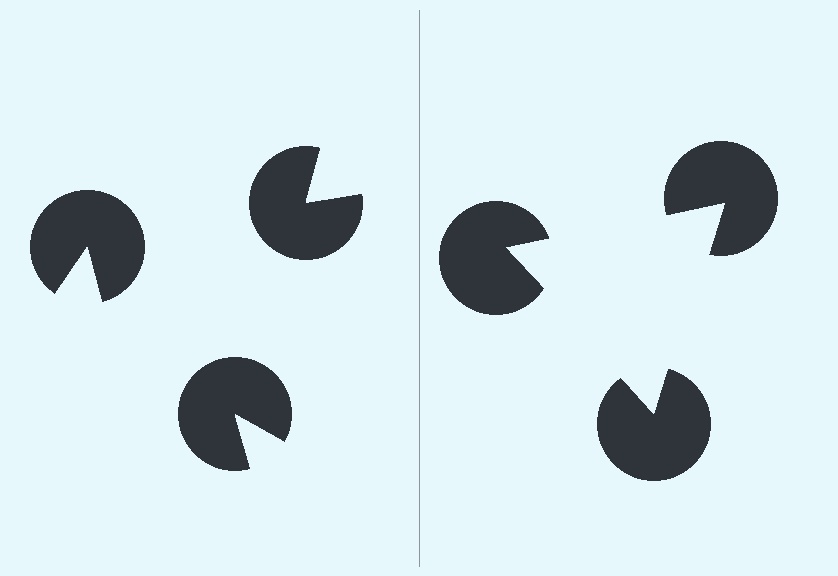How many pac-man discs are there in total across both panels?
6 — 3 on each side.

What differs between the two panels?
The pac-man discs are positioned identically on both sides; only the wedge orientations differ. On the right they align to a triangle; on the left they are misaligned.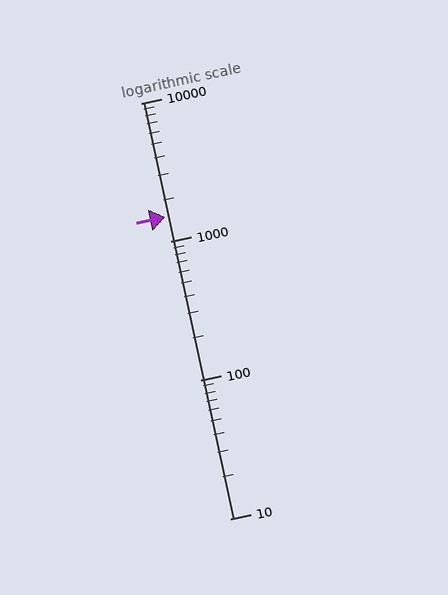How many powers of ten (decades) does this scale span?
The scale spans 3 decades, from 10 to 10000.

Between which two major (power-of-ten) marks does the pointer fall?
The pointer is between 1000 and 10000.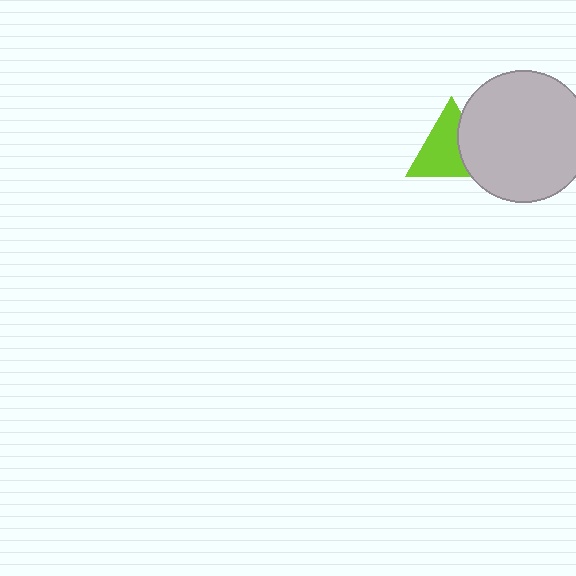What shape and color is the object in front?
The object in front is a light gray circle.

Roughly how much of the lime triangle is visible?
Most of it is visible (roughly 67%).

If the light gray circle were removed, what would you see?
You would see the complete lime triangle.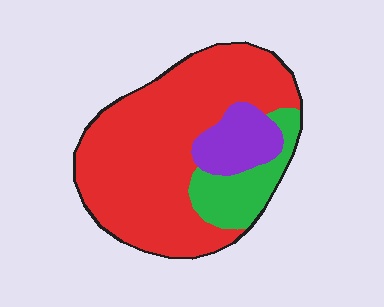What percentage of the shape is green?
Green takes up less than a sixth of the shape.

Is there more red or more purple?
Red.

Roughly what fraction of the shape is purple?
Purple covers about 15% of the shape.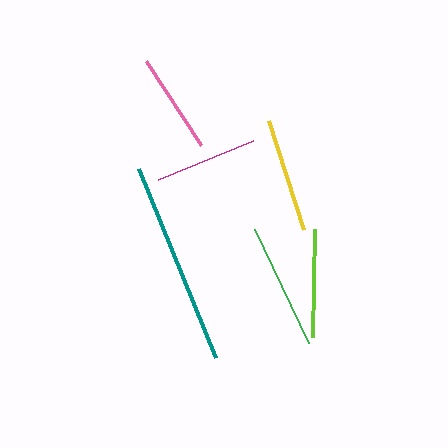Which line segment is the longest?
The teal line is the longest at approximately 204 pixels.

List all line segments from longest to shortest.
From longest to shortest: teal, green, yellow, lime, magenta, pink.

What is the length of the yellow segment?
The yellow segment is approximately 115 pixels long.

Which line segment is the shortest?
The pink line is the shortest at approximately 100 pixels.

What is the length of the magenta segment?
The magenta segment is approximately 103 pixels long.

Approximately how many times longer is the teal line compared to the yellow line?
The teal line is approximately 1.8 times the length of the yellow line.